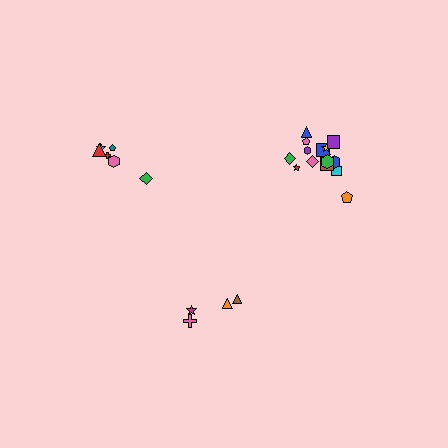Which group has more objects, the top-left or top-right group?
The top-right group.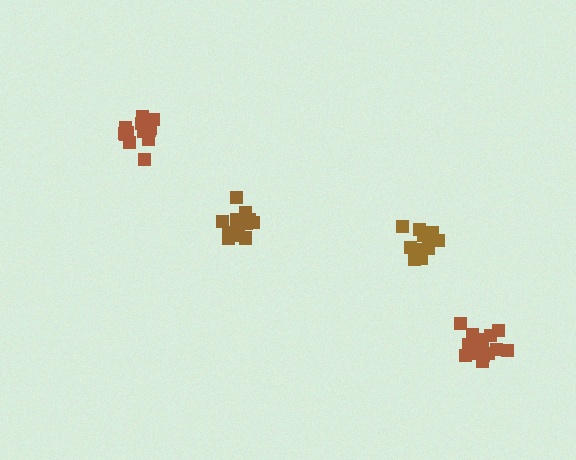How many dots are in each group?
Group 1: 13 dots, Group 2: 14 dots, Group 3: 18 dots, Group 4: 18 dots (63 total).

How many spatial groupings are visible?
There are 4 spatial groupings.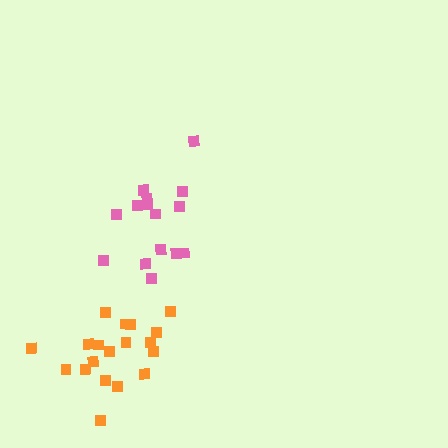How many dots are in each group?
Group 1: 15 dots, Group 2: 19 dots (34 total).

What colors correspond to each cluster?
The clusters are colored: pink, orange.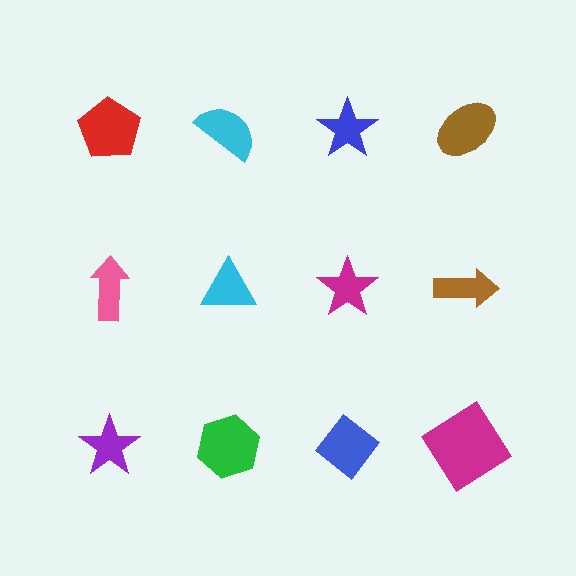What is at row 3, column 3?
A blue diamond.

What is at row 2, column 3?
A magenta star.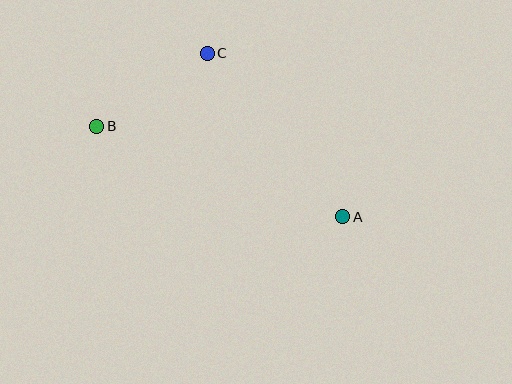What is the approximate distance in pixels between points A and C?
The distance between A and C is approximately 212 pixels.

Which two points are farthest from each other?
Points A and B are farthest from each other.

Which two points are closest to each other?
Points B and C are closest to each other.